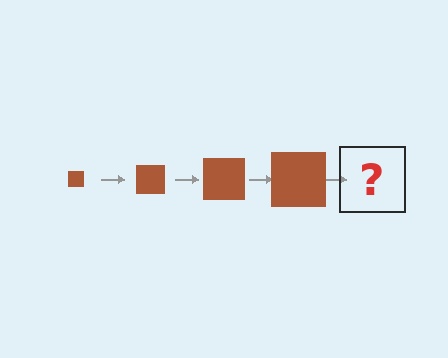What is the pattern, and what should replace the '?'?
The pattern is that the square gets progressively larger each step. The '?' should be a brown square, larger than the previous one.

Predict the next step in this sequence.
The next step is a brown square, larger than the previous one.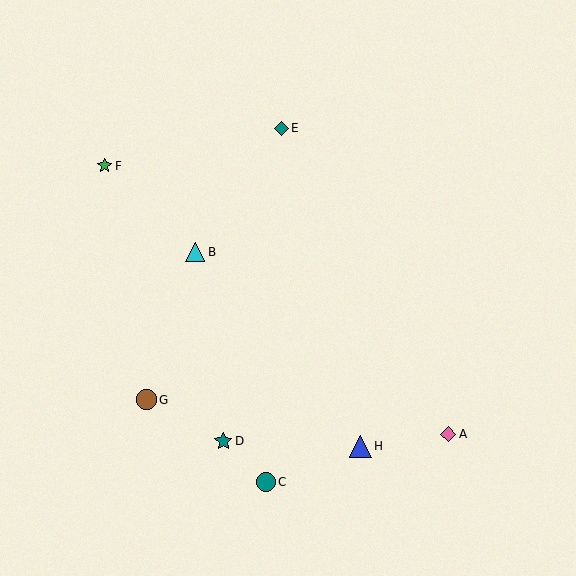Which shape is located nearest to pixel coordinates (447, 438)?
The pink diamond (labeled A) at (448, 434) is nearest to that location.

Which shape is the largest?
The blue triangle (labeled H) is the largest.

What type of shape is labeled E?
Shape E is a teal diamond.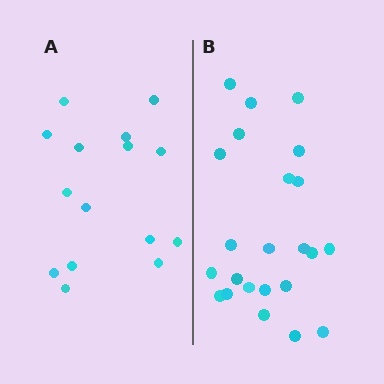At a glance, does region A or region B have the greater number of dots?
Region B (the right region) has more dots.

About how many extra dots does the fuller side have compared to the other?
Region B has roughly 8 or so more dots than region A.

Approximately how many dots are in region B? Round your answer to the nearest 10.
About 20 dots. (The exact count is 23, which rounds to 20.)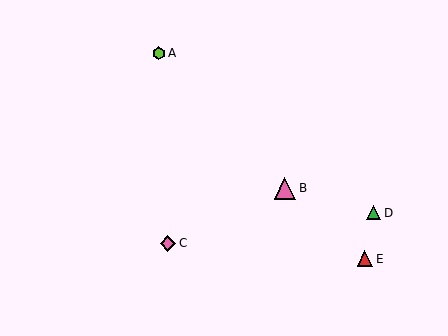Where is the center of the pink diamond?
The center of the pink diamond is at (168, 243).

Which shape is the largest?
The pink triangle (labeled B) is the largest.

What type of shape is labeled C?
Shape C is a pink diamond.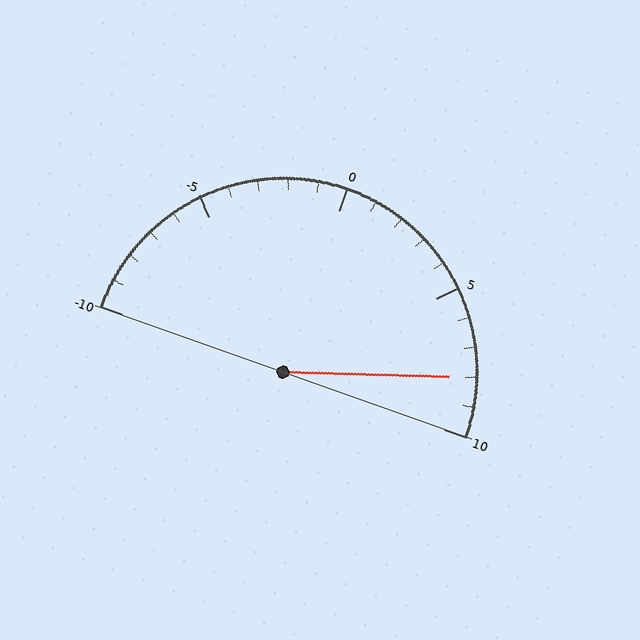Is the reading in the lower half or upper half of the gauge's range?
The reading is in the upper half of the range (-10 to 10).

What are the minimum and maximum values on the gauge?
The gauge ranges from -10 to 10.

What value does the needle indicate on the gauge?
The needle indicates approximately 8.